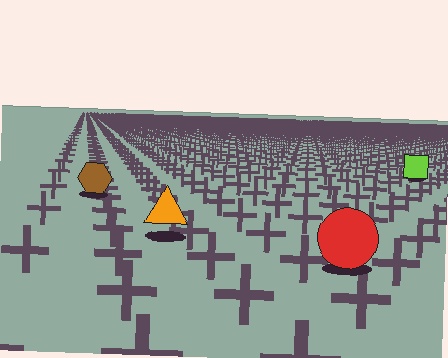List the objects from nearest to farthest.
From nearest to farthest: the red circle, the orange triangle, the brown hexagon, the lime square.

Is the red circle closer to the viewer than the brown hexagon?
Yes. The red circle is closer — you can tell from the texture gradient: the ground texture is coarser near it.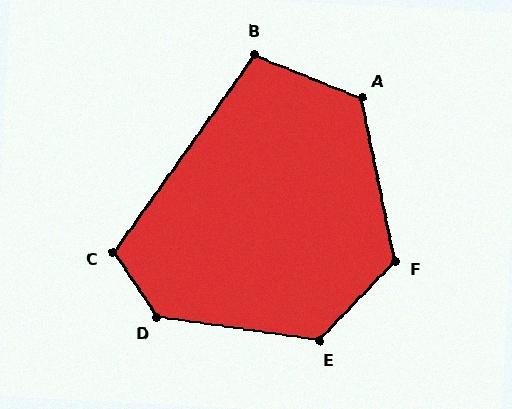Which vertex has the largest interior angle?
D, at approximately 132 degrees.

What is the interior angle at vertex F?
Approximately 125 degrees (obtuse).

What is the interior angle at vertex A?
Approximately 124 degrees (obtuse).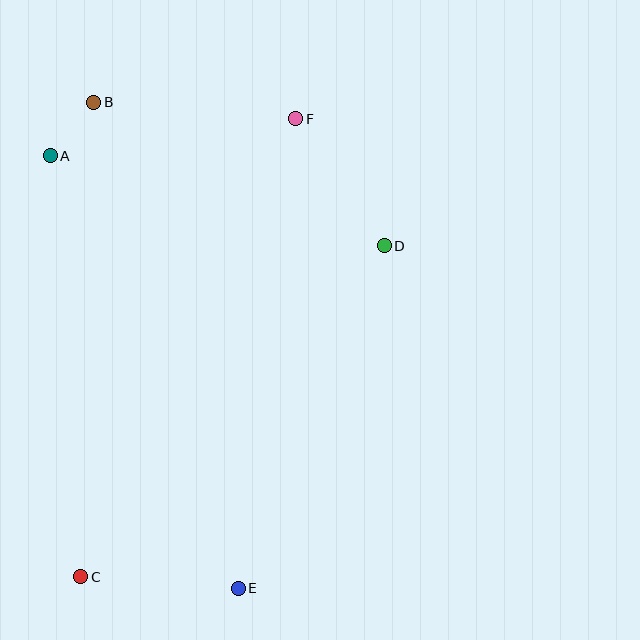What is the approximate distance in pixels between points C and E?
The distance between C and E is approximately 158 pixels.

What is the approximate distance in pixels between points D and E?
The distance between D and E is approximately 372 pixels.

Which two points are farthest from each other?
Points B and E are farthest from each other.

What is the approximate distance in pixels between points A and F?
The distance between A and F is approximately 248 pixels.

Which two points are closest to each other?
Points A and B are closest to each other.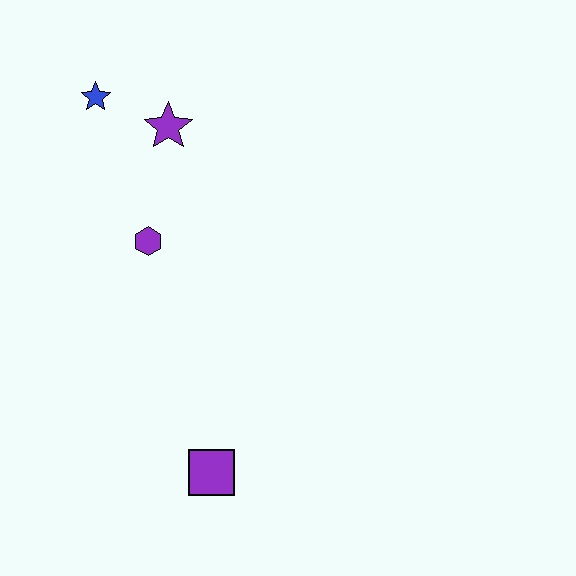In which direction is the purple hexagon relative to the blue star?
The purple hexagon is below the blue star.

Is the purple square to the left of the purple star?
No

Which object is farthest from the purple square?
The blue star is farthest from the purple square.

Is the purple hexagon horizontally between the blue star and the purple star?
Yes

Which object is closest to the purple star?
The blue star is closest to the purple star.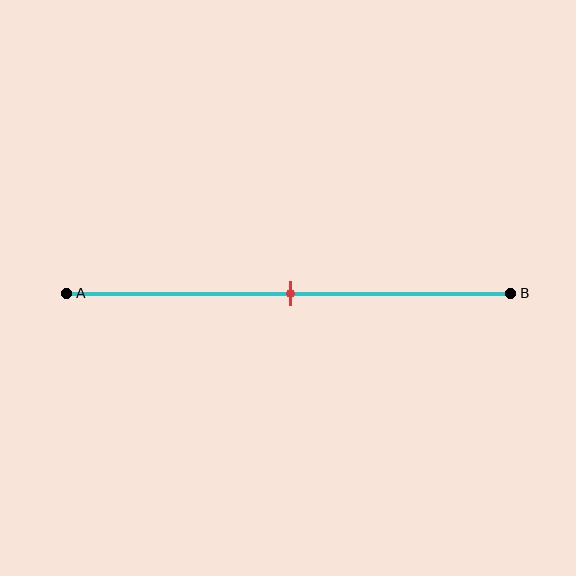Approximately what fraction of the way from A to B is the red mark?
The red mark is approximately 50% of the way from A to B.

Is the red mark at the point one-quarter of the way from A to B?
No, the mark is at about 50% from A, not at the 25% one-quarter point.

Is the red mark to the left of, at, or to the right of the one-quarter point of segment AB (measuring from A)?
The red mark is to the right of the one-quarter point of segment AB.